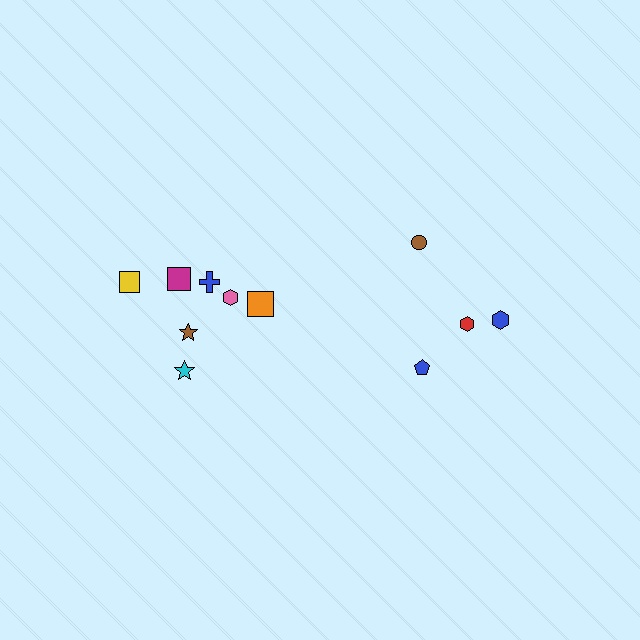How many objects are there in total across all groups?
There are 11 objects.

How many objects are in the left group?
There are 7 objects.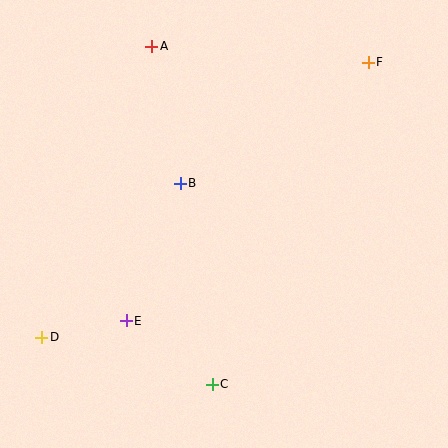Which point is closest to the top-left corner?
Point A is closest to the top-left corner.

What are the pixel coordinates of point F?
Point F is at (368, 62).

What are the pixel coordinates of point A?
Point A is at (152, 46).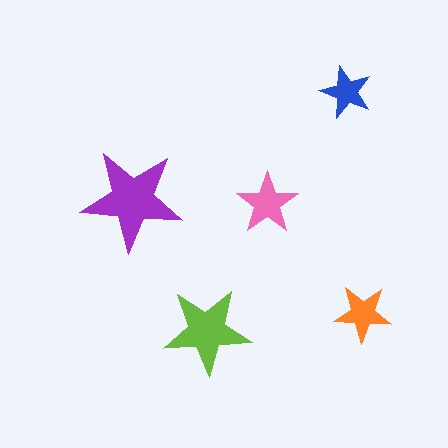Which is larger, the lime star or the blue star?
The lime one.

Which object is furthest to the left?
The purple star is leftmost.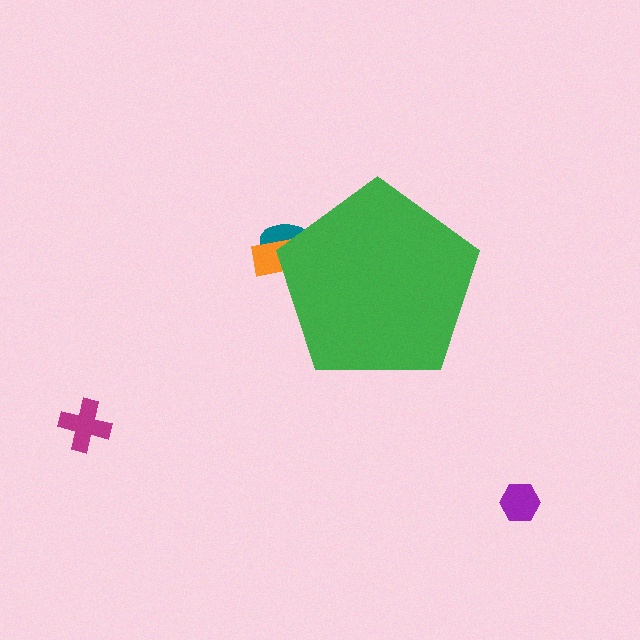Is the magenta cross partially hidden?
No, the magenta cross is fully visible.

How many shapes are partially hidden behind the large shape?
2 shapes are partially hidden.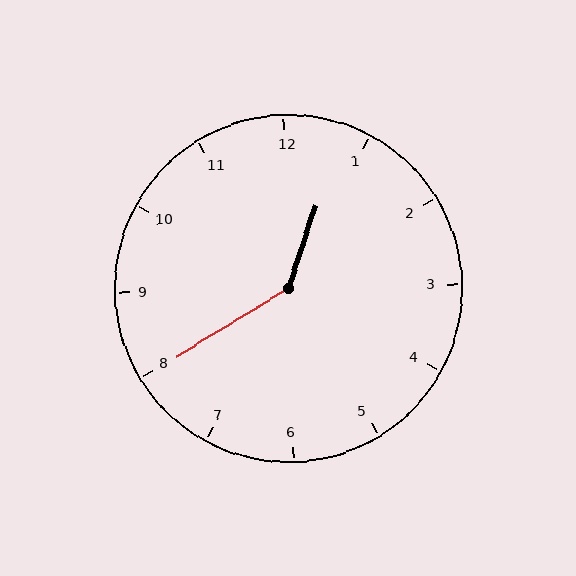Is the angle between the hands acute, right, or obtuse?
It is obtuse.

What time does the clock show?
12:40.